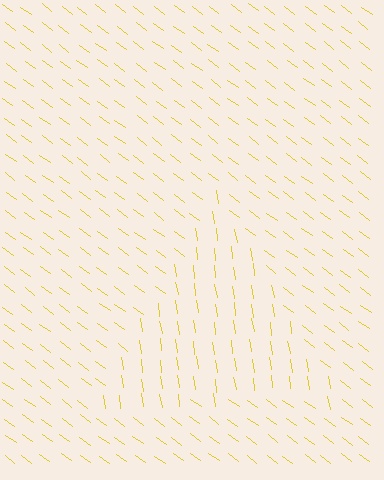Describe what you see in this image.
The image is filled with small yellow line segments. A triangle region in the image has lines oriented differently from the surrounding lines, creating a visible texture boundary.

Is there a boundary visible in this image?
Yes, there is a texture boundary formed by a change in line orientation.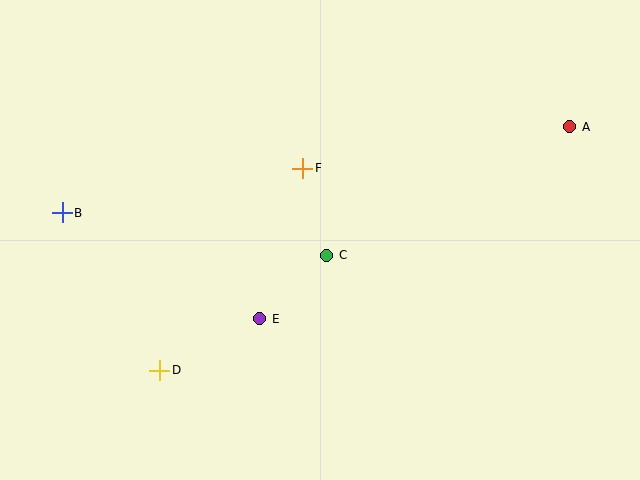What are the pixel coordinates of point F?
Point F is at (303, 168).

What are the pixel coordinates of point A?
Point A is at (570, 127).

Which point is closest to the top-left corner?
Point B is closest to the top-left corner.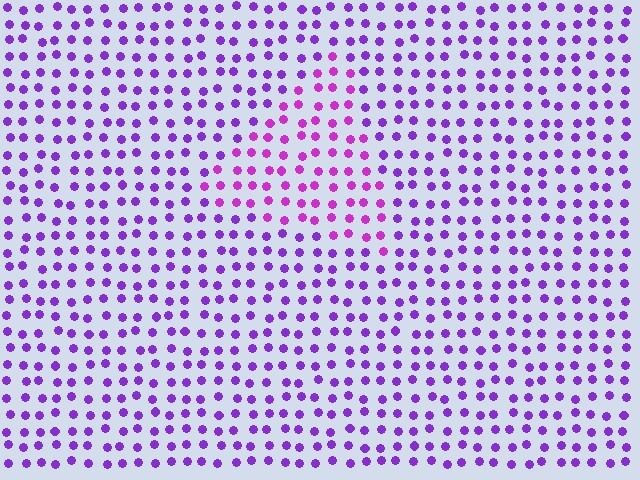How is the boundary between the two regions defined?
The boundary is defined purely by a slight shift in hue (about 28 degrees). Spacing, size, and orientation are identical on both sides.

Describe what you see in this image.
The image is filled with small purple elements in a uniform arrangement. A triangle-shaped region is visible where the elements are tinted to a slightly different hue, forming a subtle color boundary.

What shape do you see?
I see a triangle.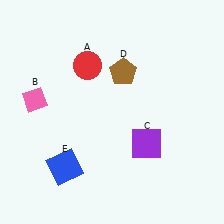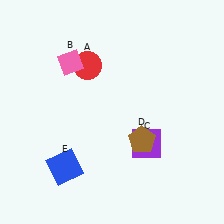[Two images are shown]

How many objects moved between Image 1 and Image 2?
2 objects moved between the two images.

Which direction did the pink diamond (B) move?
The pink diamond (B) moved up.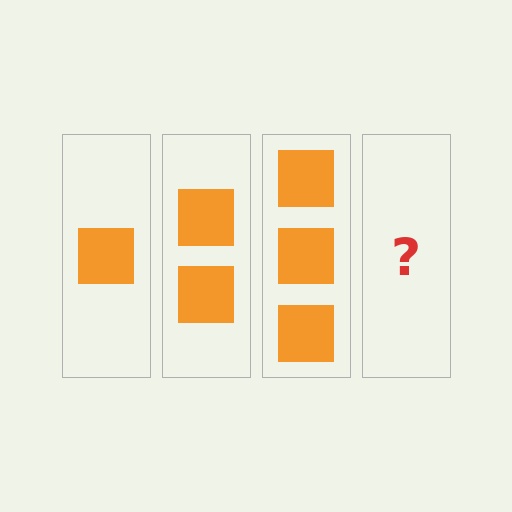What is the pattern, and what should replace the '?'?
The pattern is that each step adds one more square. The '?' should be 4 squares.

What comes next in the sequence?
The next element should be 4 squares.